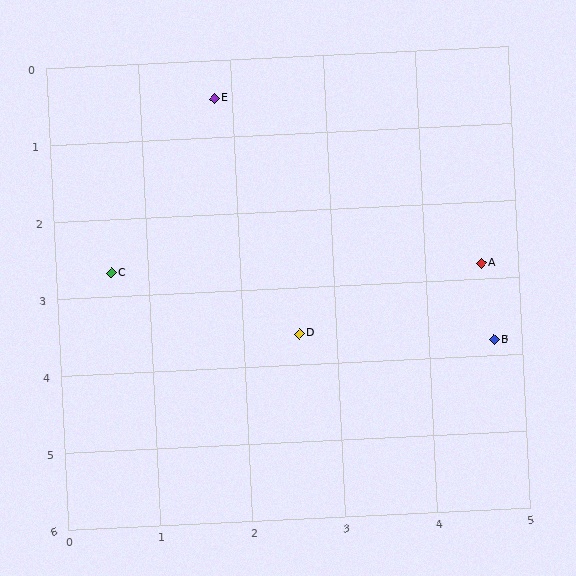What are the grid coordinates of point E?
Point E is at approximately (1.8, 0.5).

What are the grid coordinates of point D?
Point D is at approximately (2.6, 3.6).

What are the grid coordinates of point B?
Point B is at approximately (4.7, 3.8).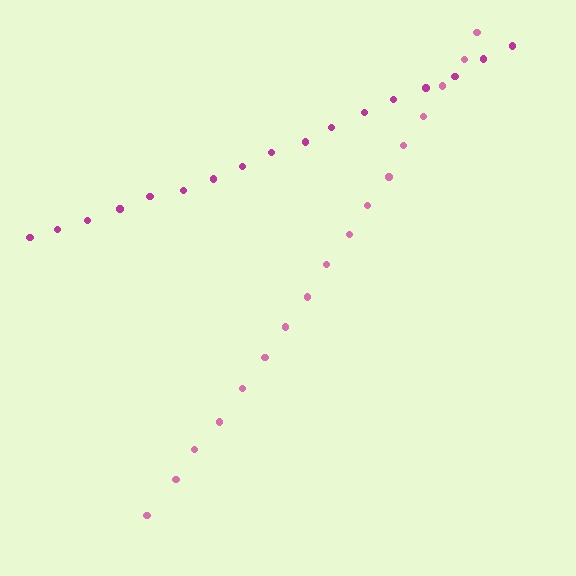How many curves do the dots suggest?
There are 2 distinct paths.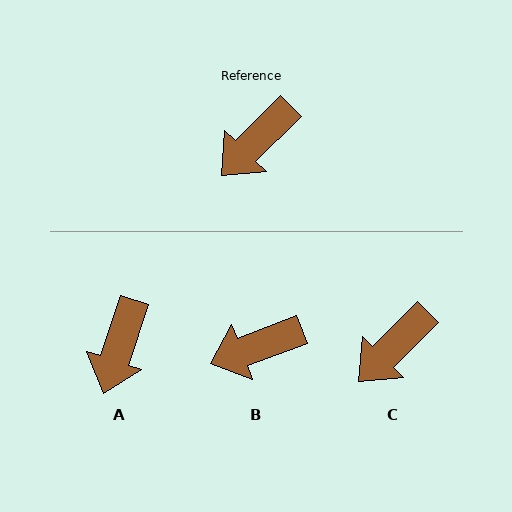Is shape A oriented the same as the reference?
No, it is off by about 27 degrees.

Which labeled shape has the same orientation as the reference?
C.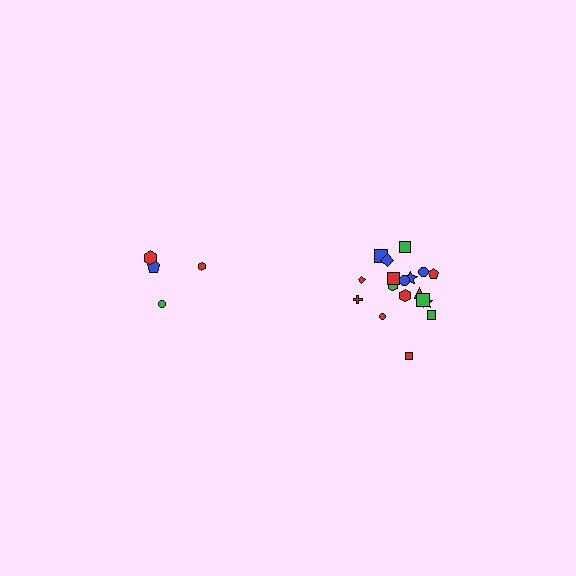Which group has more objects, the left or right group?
The right group.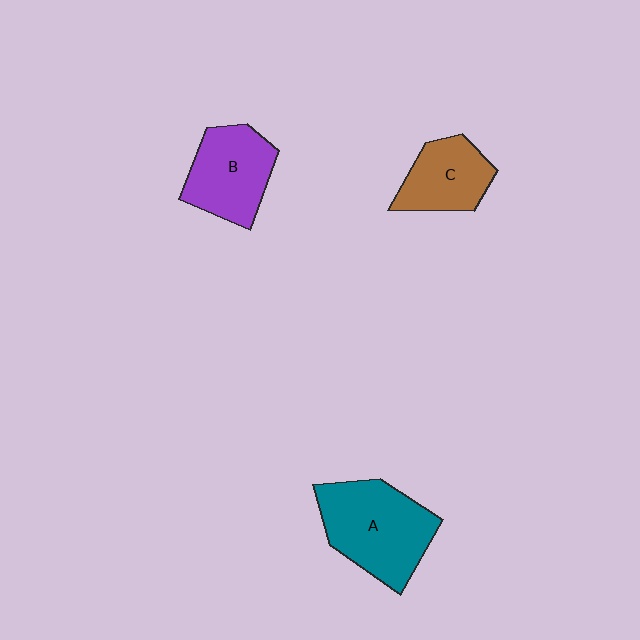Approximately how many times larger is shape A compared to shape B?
Approximately 1.3 times.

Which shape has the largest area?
Shape A (teal).